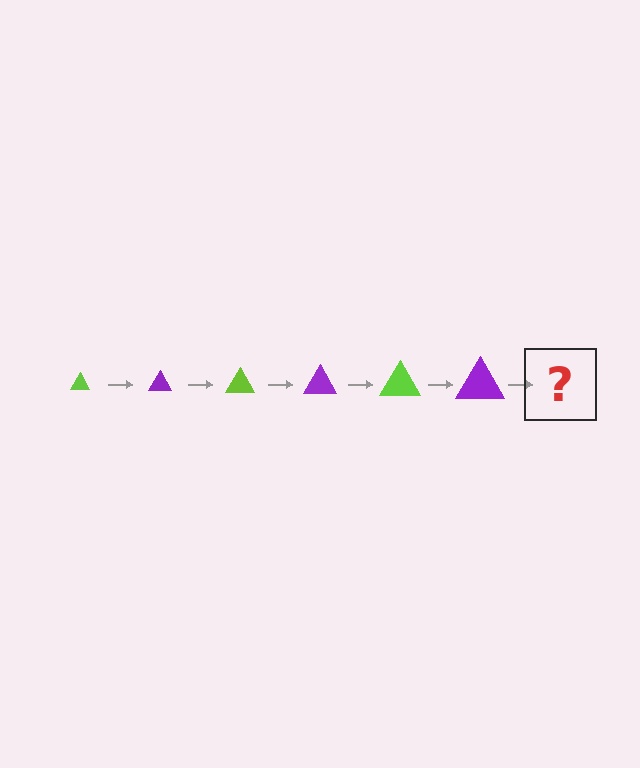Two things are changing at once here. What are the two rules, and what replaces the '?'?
The two rules are that the triangle grows larger each step and the color cycles through lime and purple. The '?' should be a lime triangle, larger than the previous one.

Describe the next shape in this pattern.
It should be a lime triangle, larger than the previous one.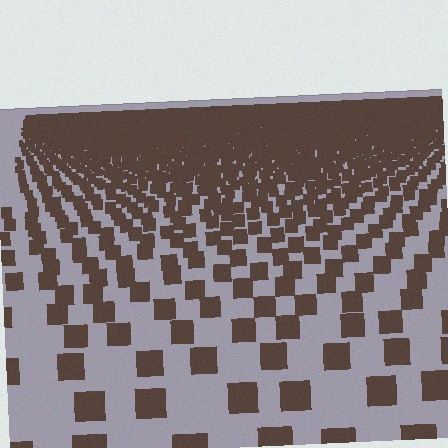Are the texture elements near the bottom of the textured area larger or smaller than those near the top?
Larger. Near the bottom, elements are closer to the viewer and appear at a bigger on-screen size.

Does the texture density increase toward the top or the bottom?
Density increases toward the top.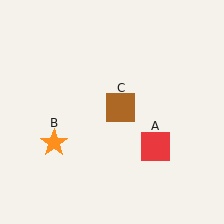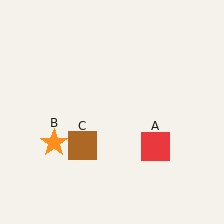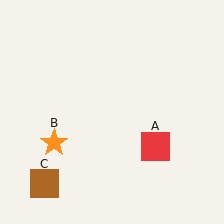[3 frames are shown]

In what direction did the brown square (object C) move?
The brown square (object C) moved down and to the left.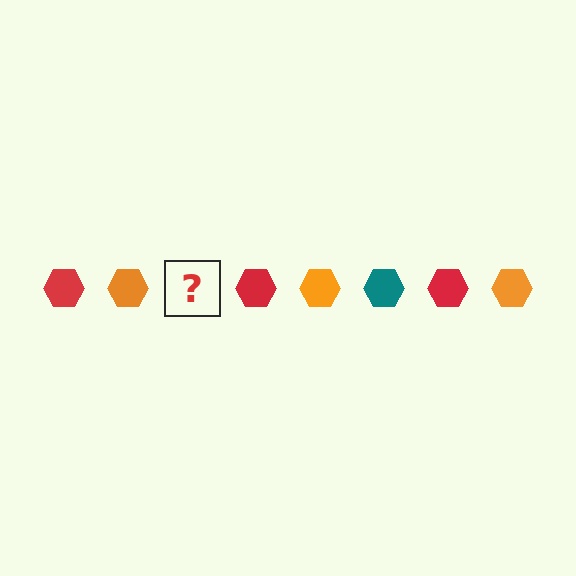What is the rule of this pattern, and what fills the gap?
The rule is that the pattern cycles through red, orange, teal hexagons. The gap should be filled with a teal hexagon.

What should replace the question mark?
The question mark should be replaced with a teal hexagon.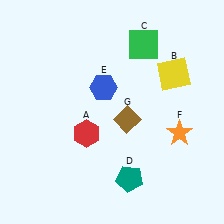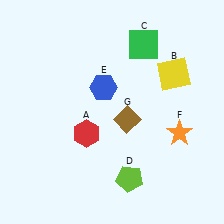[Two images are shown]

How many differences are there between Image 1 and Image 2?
There is 1 difference between the two images.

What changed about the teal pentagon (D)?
In Image 1, D is teal. In Image 2, it changed to lime.